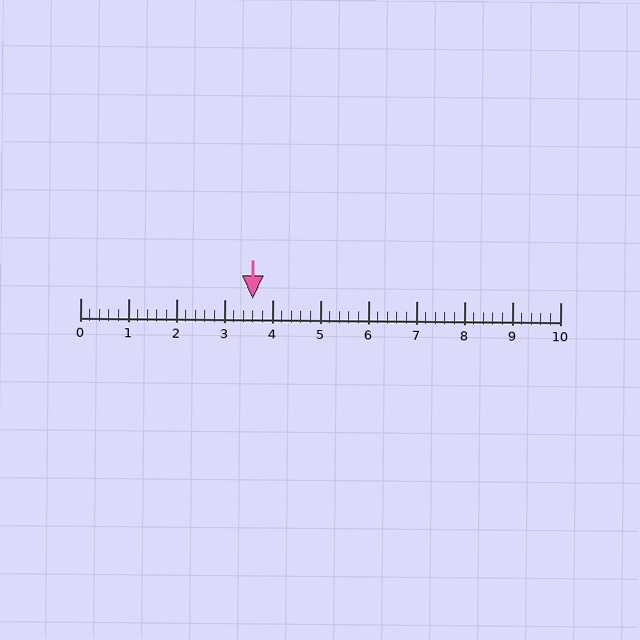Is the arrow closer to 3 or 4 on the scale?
The arrow is closer to 4.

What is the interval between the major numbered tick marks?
The major tick marks are spaced 1 units apart.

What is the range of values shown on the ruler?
The ruler shows values from 0 to 10.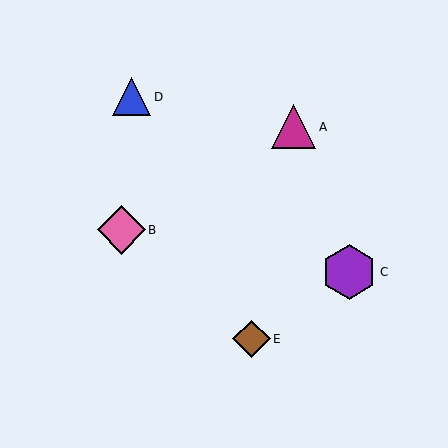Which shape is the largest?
The purple hexagon (labeled C) is the largest.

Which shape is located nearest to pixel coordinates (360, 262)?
The purple hexagon (labeled C) at (349, 272) is nearest to that location.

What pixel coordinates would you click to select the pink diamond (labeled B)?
Click at (121, 230) to select the pink diamond B.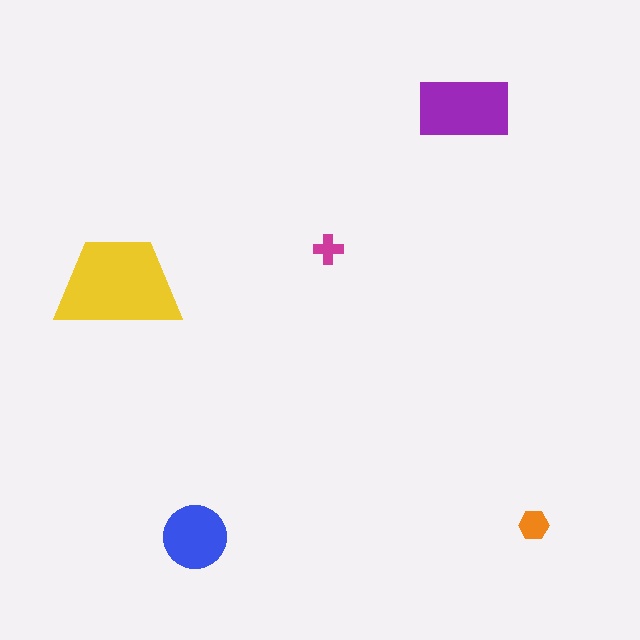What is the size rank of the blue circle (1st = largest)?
3rd.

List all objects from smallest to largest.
The magenta cross, the orange hexagon, the blue circle, the purple rectangle, the yellow trapezoid.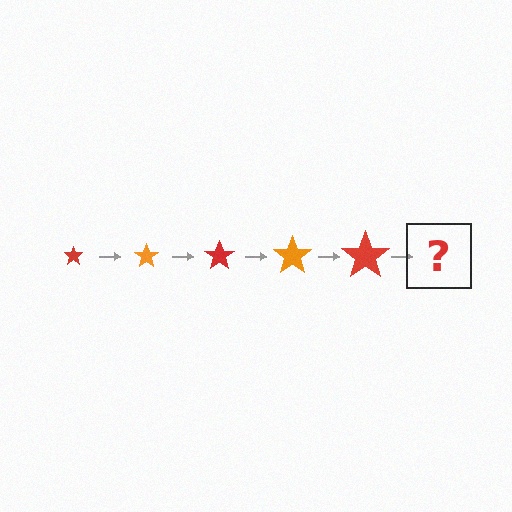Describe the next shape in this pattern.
It should be an orange star, larger than the previous one.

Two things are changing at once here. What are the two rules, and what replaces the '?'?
The two rules are that the star grows larger each step and the color cycles through red and orange. The '?' should be an orange star, larger than the previous one.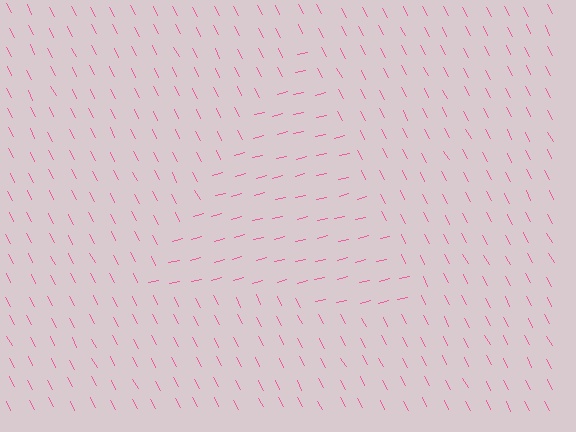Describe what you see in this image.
The image is filled with small pink line segments. A triangle region in the image has lines oriented differently from the surrounding lines, creating a visible texture boundary.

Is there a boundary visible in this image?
Yes, there is a texture boundary formed by a change in line orientation.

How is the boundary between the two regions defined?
The boundary is defined purely by a change in line orientation (approximately 76 degrees difference). All lines are the same color and thickness.